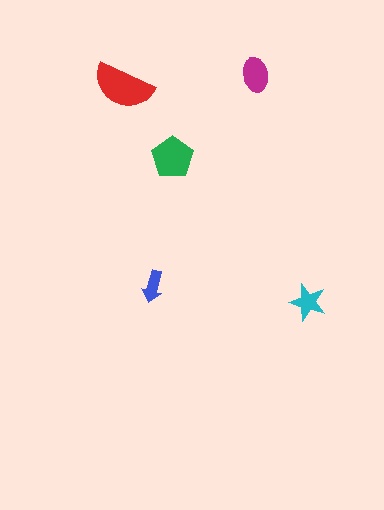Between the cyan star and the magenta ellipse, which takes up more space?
The magenta ellipse.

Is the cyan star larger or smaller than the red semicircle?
Smaller.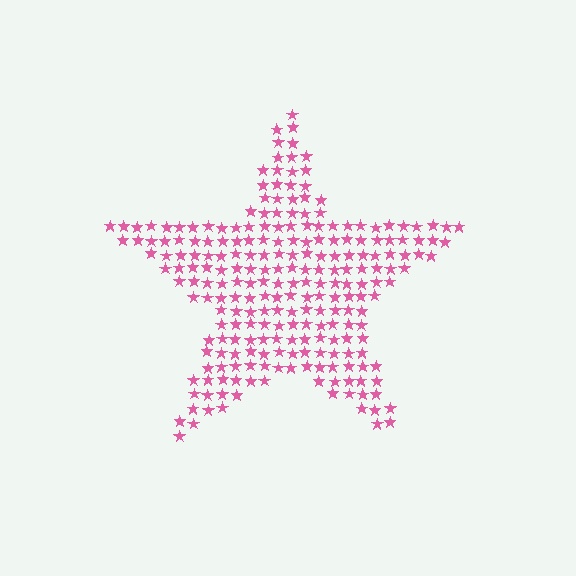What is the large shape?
The large shape is a star.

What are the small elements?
The small elements are stars.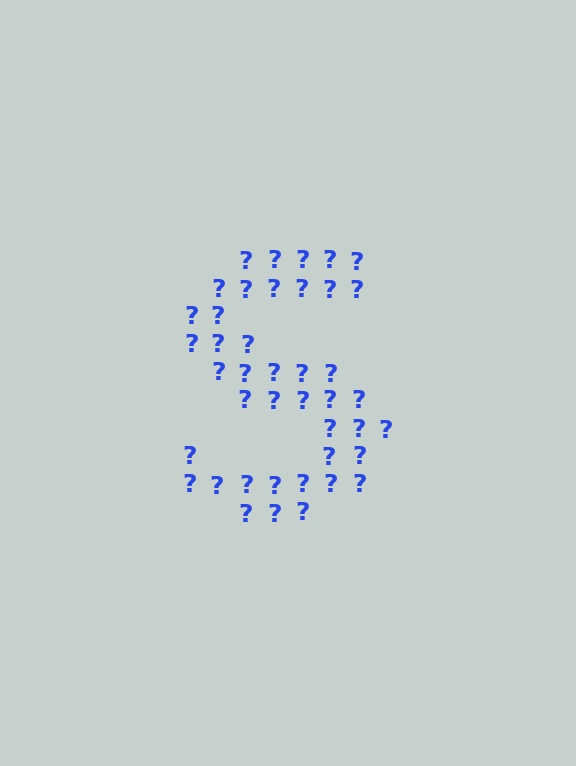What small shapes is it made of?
It is made of small question marks.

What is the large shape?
The large shape is the letter S.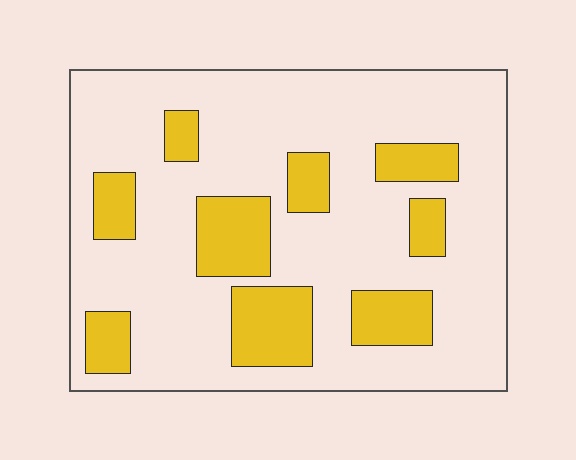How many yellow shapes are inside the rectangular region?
9.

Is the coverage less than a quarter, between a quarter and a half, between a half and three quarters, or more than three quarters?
Less than a quarter.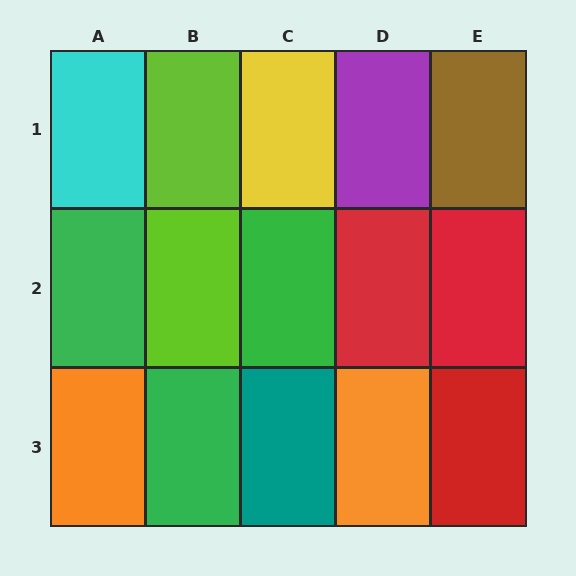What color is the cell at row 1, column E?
Brown.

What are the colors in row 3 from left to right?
Orange, green, teal, orange, red.